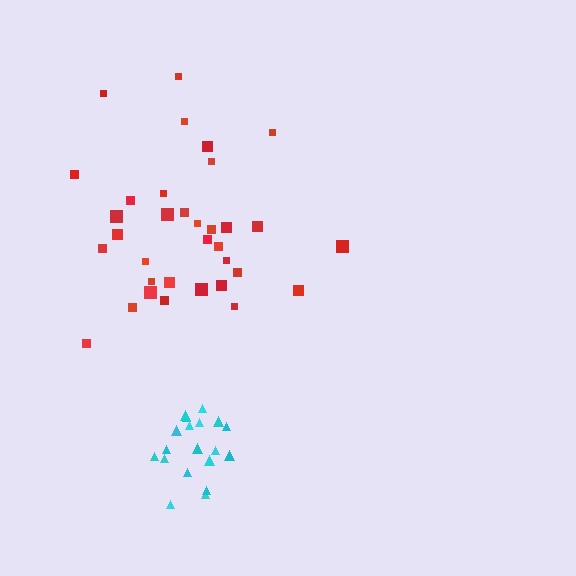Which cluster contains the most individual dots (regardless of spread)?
Red (35).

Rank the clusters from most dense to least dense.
cyan, red.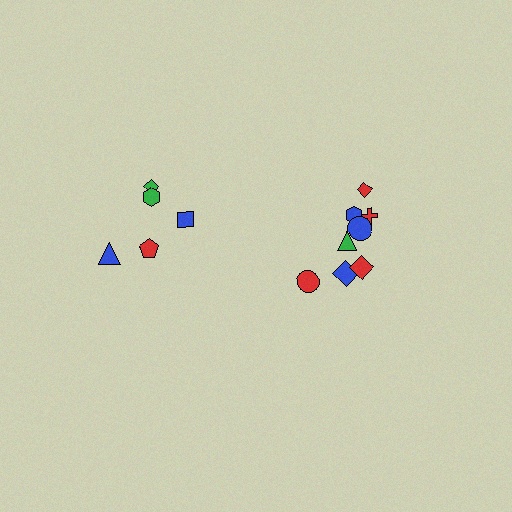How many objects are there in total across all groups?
There are 13 objects.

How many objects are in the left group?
There are 5 objects.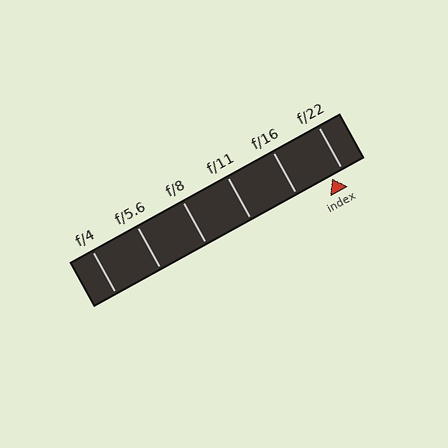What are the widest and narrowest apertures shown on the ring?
The widest aperture shown is f/4 and the narrowest is f/22.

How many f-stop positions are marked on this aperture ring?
There are 6 f-stop positions marked.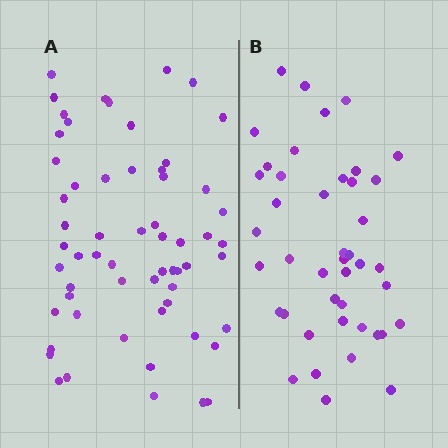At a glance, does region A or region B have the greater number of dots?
Region A (the left region) has more dots.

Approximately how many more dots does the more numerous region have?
Region A has approximately 15 more dots than region B.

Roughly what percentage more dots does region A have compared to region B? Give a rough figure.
About 40% more.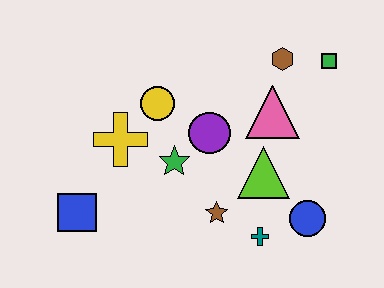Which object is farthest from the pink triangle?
The blue square is farthest from the pink triangle.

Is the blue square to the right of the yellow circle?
No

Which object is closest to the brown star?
The teal cross is closest to the brown star.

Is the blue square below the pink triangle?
Yes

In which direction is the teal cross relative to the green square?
The teal cross is below the green square.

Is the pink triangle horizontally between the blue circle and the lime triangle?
Yes